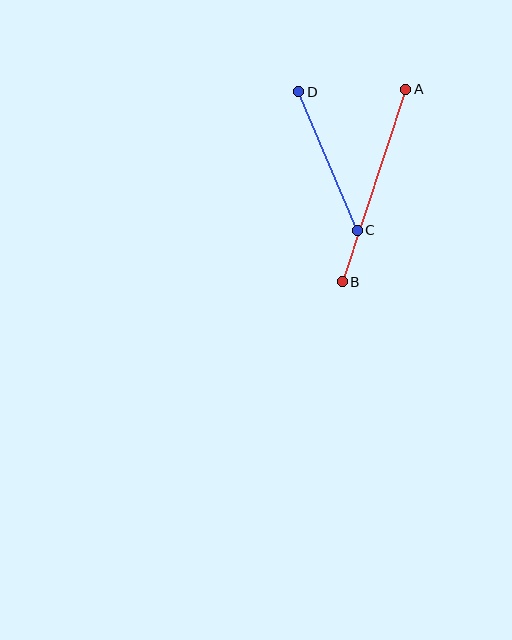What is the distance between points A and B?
The distance is approximately 203 pixels.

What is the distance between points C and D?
The distance is approximately 150 pixels.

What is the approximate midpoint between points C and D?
The midpoint is at approximately (328, 161) pixels.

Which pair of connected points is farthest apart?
Points A and B are farthest apart.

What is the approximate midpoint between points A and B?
The midpoint is at approximately (374, 185) pixels.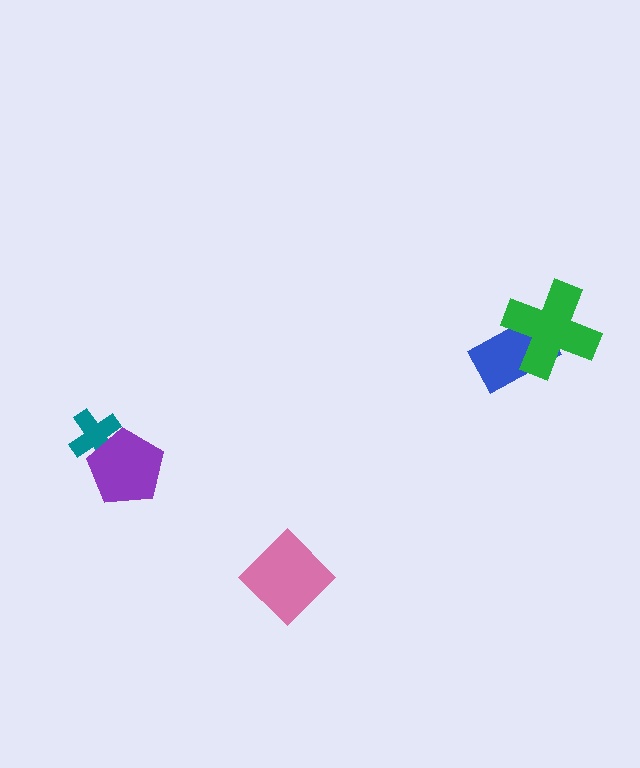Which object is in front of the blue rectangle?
The green cross is in front of the blue rectangle.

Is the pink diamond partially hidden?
No, no other shape covers it.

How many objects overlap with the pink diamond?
0 objects overlap with the pink diamond.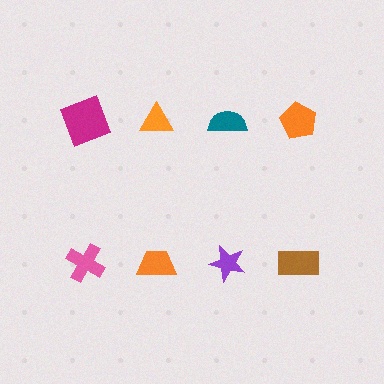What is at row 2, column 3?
A purple star.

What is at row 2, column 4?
A brown rectangle.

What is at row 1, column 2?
An orange triangle.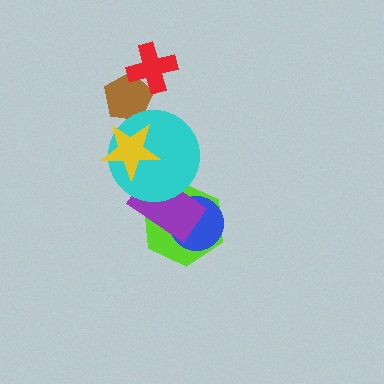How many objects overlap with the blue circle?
2 objects overlap with the blue circle.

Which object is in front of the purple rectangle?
The cyan circle is in front of the purple rectangle.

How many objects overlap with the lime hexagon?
3 objects overlap with the lime hexagon.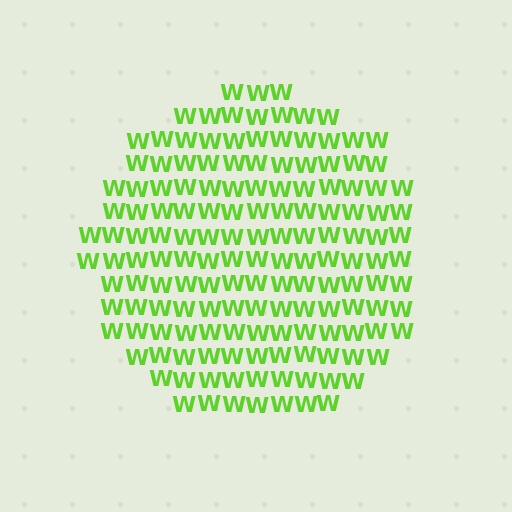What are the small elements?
The small elements are letter W's.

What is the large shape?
The large shape is a circle.